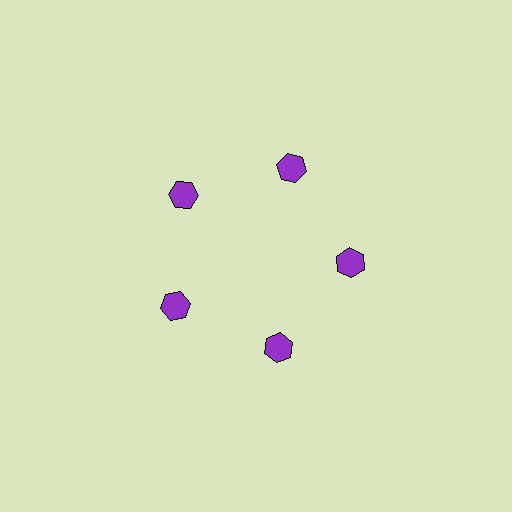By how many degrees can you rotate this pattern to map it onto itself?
The pattern maps onto itself every 72 degrees of rotation.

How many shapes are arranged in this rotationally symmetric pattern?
There are 5 shapes, arranged in 5 groups of 1.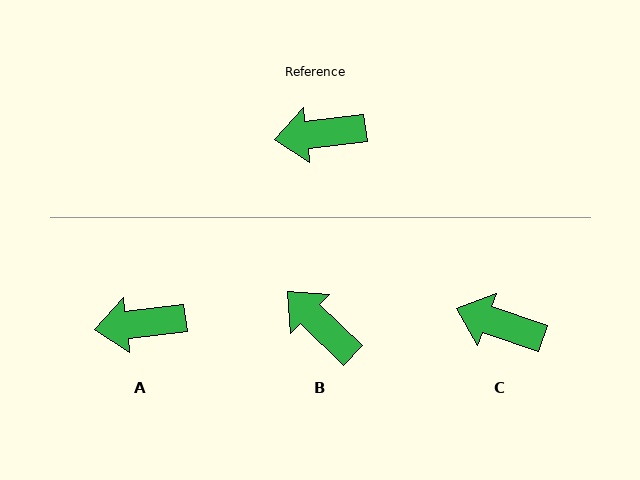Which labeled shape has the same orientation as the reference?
A.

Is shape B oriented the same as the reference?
No, it is off by about 51 degrees.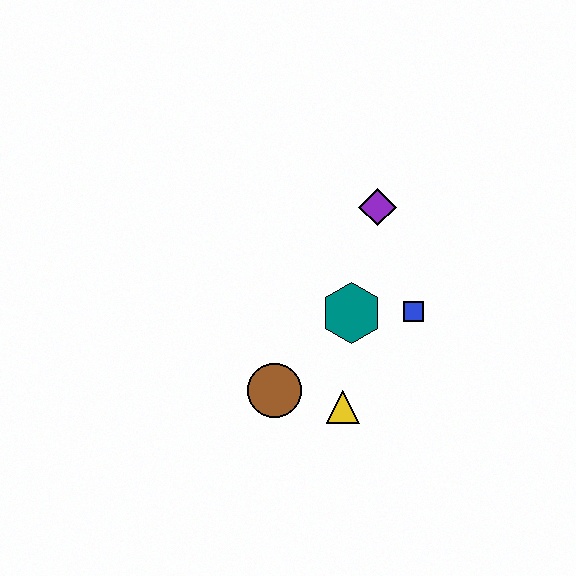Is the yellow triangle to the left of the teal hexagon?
Yes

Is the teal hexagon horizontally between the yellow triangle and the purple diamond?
Yes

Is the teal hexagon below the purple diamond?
Yes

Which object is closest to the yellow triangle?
The brown circle is closest to the yellow triangle.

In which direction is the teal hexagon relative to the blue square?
The teal hexagon is to the left of the blue square.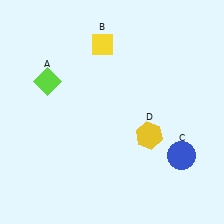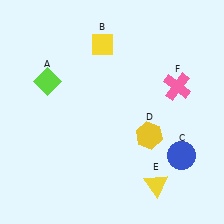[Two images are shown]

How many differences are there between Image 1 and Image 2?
There are 2 differences between the two images.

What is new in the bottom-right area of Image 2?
A yellow triangle (E) was added in the bottom-right area of Image 2.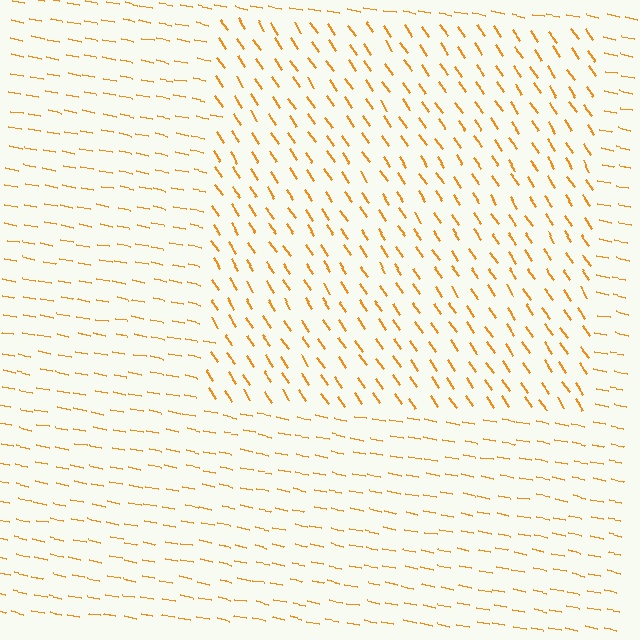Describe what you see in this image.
The image is filled with small orange line segments. A rectangle region in the image has lines oriented differently from the surrounding lines, creating a visible texture boundary.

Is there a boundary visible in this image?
Yes, there is a texture boundary formed by a change in line orientation.